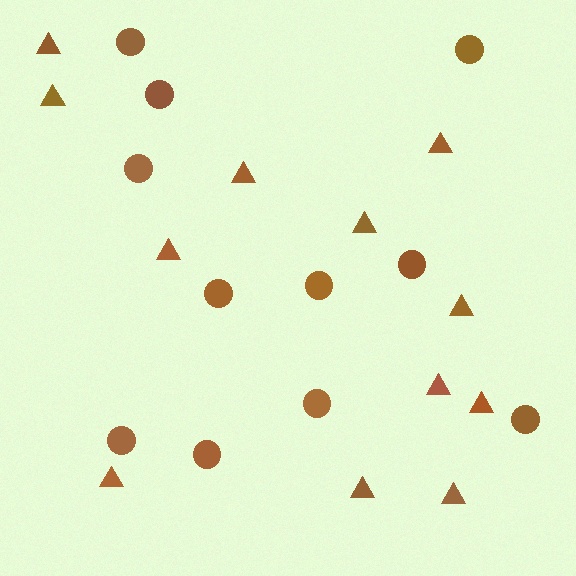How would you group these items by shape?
There are 2 groups: one group of triangles (12) and one group of circles (11).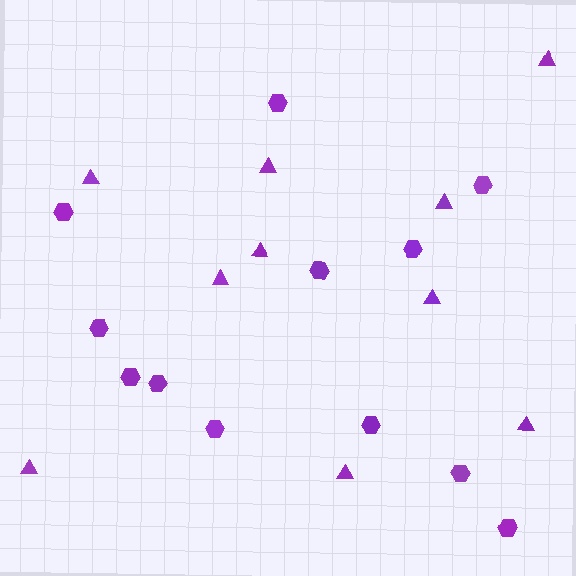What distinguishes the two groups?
There are 2 groups: one group of hexagons (12) and one group of triangles (10).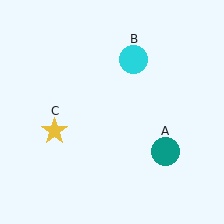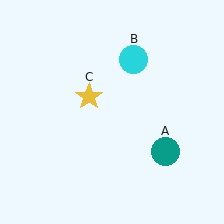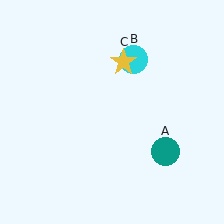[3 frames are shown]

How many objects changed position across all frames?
1 object changed position: yellow star (object C).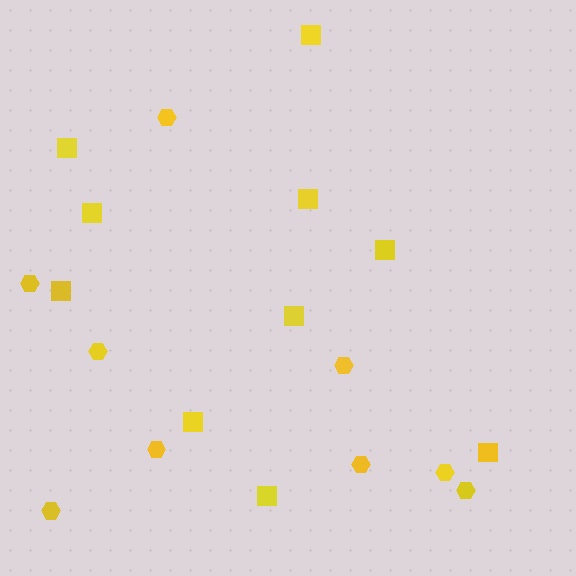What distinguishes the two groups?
There are 2 groups: one group of squares (10) and one group of hexagons (9).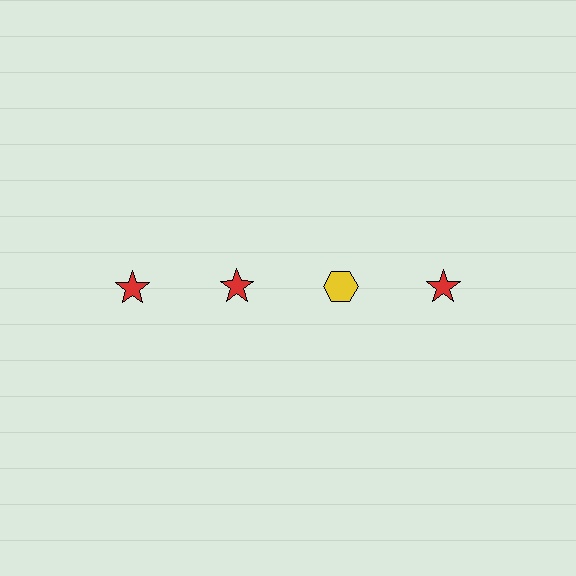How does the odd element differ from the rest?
It differs in both color (yellow instead of red) and shape (hexagon instead of star).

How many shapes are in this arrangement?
There are 4 shapes arranged in a grid pattern.